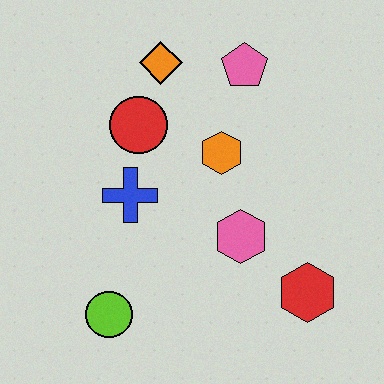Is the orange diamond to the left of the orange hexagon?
Yes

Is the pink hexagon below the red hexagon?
No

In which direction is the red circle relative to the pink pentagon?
The red circle is to the left of the pink pentagon.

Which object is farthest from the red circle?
The red hexagon is farthest from the red circle.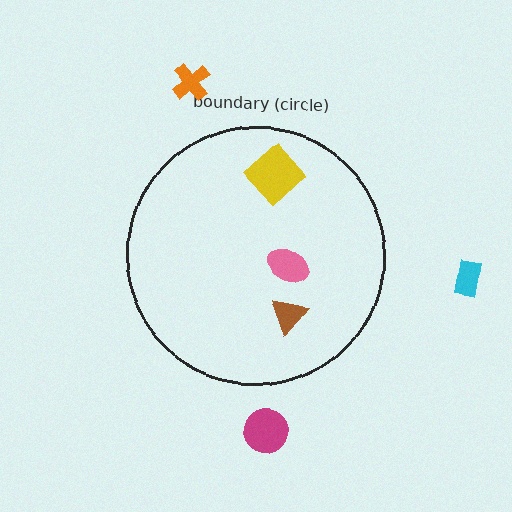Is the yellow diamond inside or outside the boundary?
Inside.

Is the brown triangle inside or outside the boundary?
Inside.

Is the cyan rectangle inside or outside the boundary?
Outside.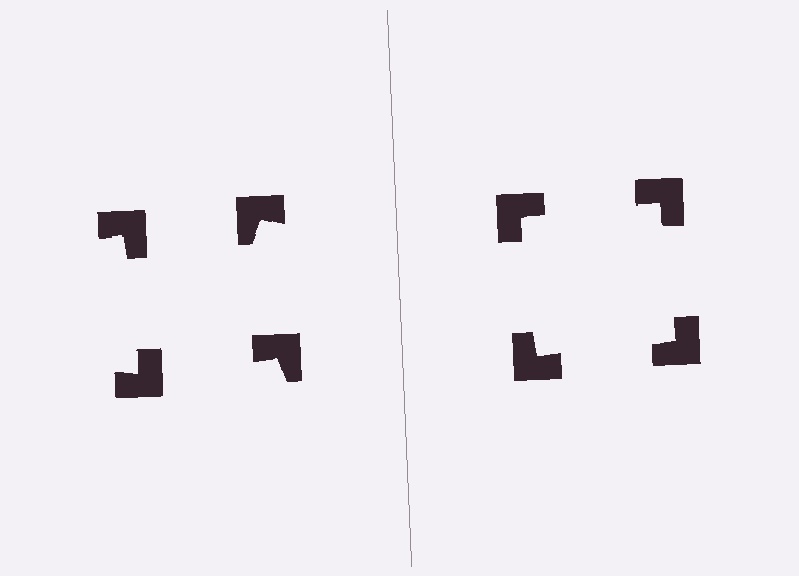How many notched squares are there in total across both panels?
8 — 4 on each side.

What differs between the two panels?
The notched squares are positioned identically on both sides; only the wedge orientations differ. On the right they align to a square; on the left they are misaligned.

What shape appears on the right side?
An illusory square.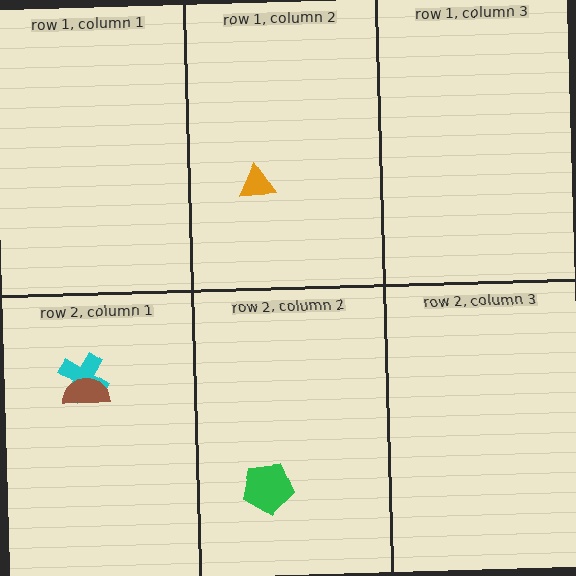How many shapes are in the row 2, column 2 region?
1.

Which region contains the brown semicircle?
The row 2, column 1 region.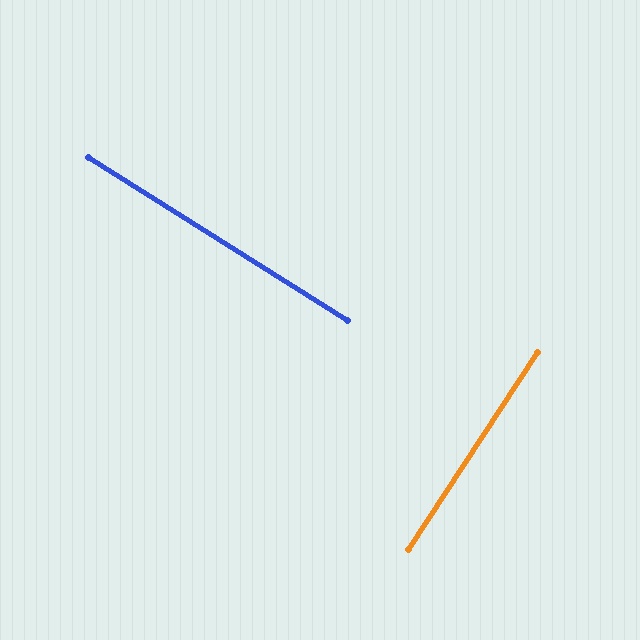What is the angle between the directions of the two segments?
Approximately 89 degrees.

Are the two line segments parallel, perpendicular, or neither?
Perpendicular — they meet at approximately 89°.